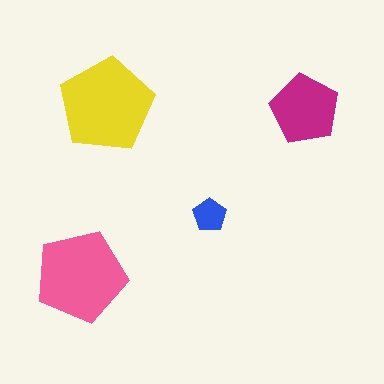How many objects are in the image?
There are 4 objects in the image.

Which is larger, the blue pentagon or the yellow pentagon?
The yellow one.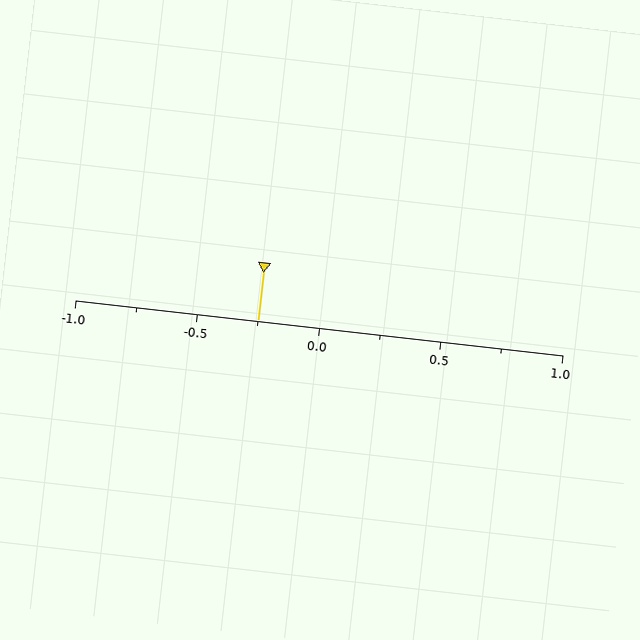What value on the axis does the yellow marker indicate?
The marker indicates approximately -0.25.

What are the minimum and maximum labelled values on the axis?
The axis runs from -1.0 to 1.0.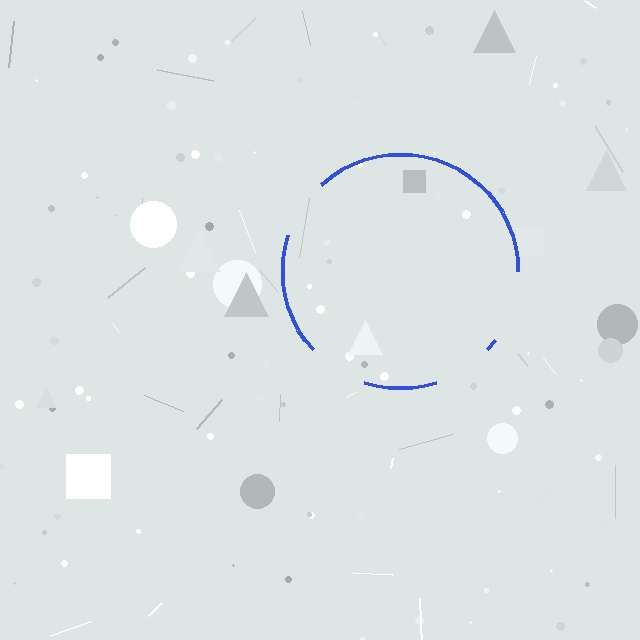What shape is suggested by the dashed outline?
The dashed outline suggests a circle.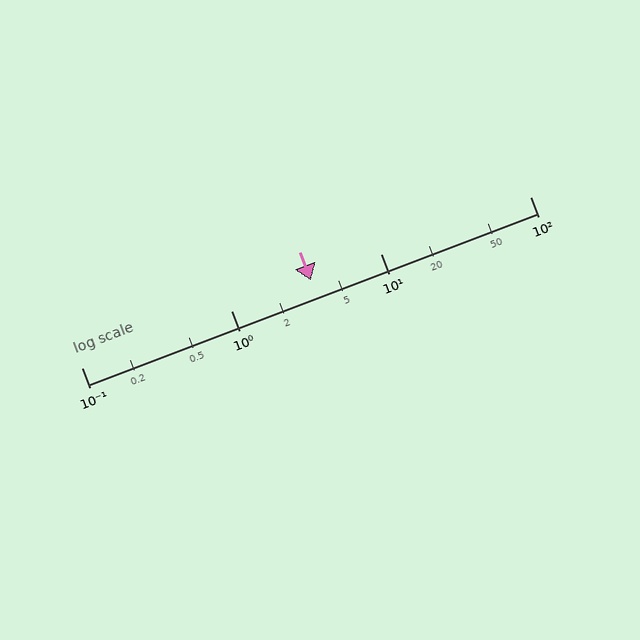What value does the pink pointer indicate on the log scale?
The pointer indicates approximately 3.4.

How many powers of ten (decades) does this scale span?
The scale spans 3 decades, from 0.1 to 100.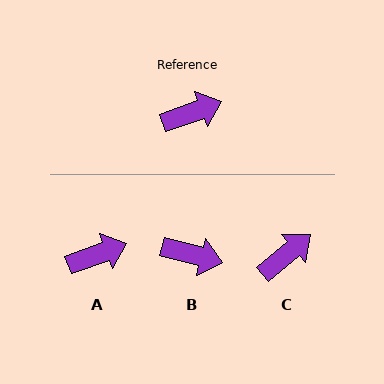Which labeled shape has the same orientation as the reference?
A.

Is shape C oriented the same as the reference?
No, it is off by about 20 degrees.